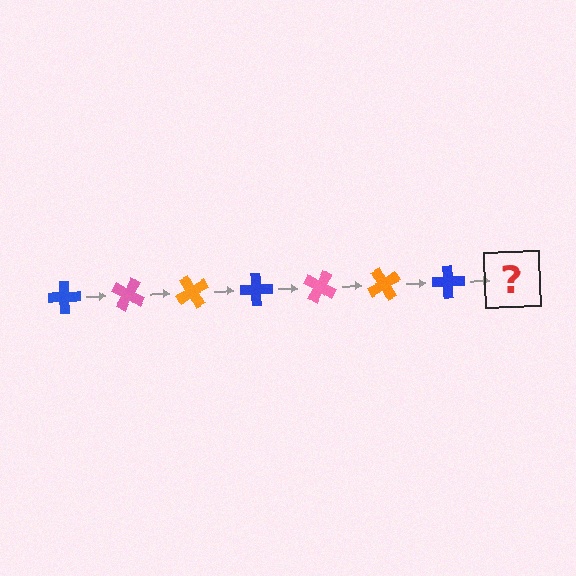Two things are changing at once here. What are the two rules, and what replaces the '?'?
The two rules are that it rotates 30 degrees each step and the color cycles through blue, pink, and orange. The '?' should be a pink cross, rotated 210 degrees from the start.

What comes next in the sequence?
The next element should be a pink cross, rotated 210 degrees from the start.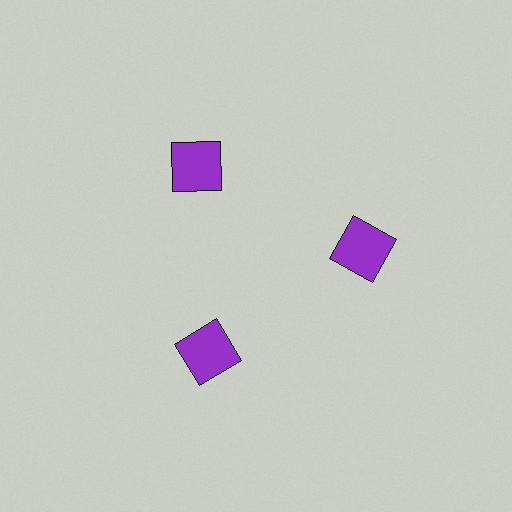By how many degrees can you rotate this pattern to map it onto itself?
The pattern maps onto itself every 120 degrees of rotation.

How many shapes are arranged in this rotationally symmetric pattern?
There are 3 shapes, arranged in 3 groups of 1.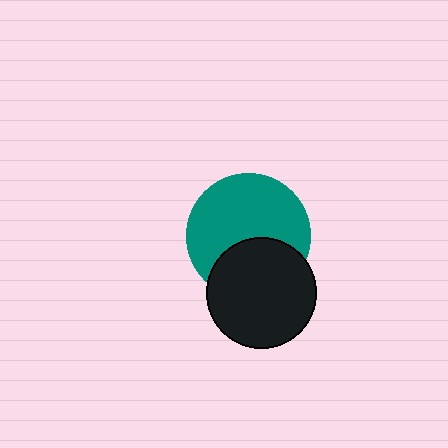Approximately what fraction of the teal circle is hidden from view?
Roughly 35% of the teal circle is hidden behind the black circle.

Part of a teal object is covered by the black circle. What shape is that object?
It is a circle.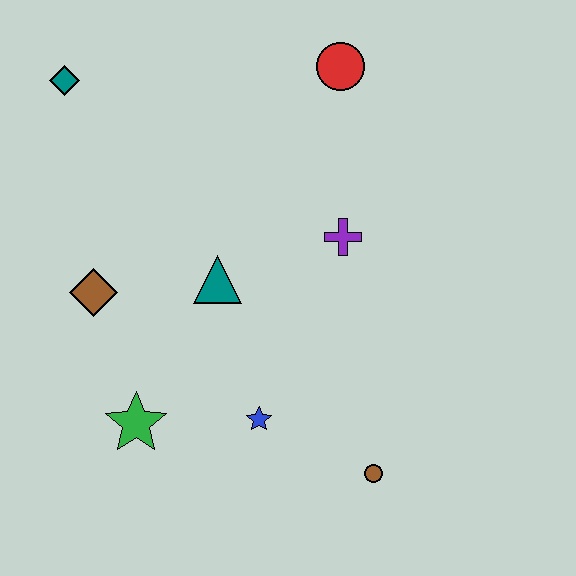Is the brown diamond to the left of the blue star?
Yes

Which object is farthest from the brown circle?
The teal diamond is farthest from the brown circle.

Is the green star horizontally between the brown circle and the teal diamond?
Yes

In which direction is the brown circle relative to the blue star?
The brown circle is to the right of the blue star.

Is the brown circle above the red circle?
No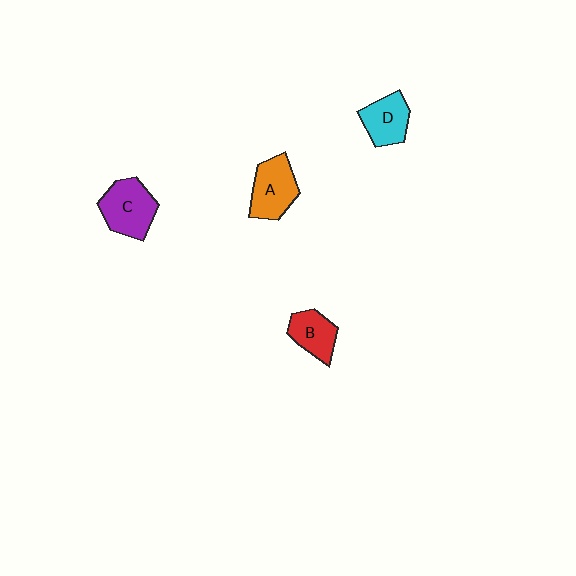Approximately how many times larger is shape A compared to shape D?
Approximately 1.2 times.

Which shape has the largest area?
Shape C (purple).